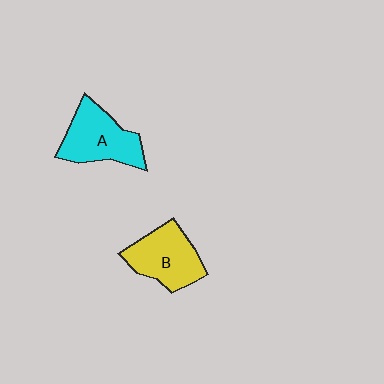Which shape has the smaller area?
Shape B (yellow).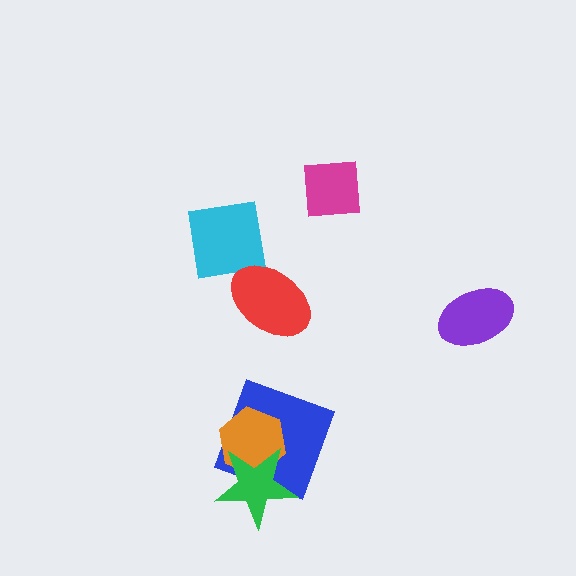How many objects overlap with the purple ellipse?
0 objects overlap with the purple ellipse.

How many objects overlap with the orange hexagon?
2 objects overlap with the orange hexagon.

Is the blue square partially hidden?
Yes, it is partially covered by another shape.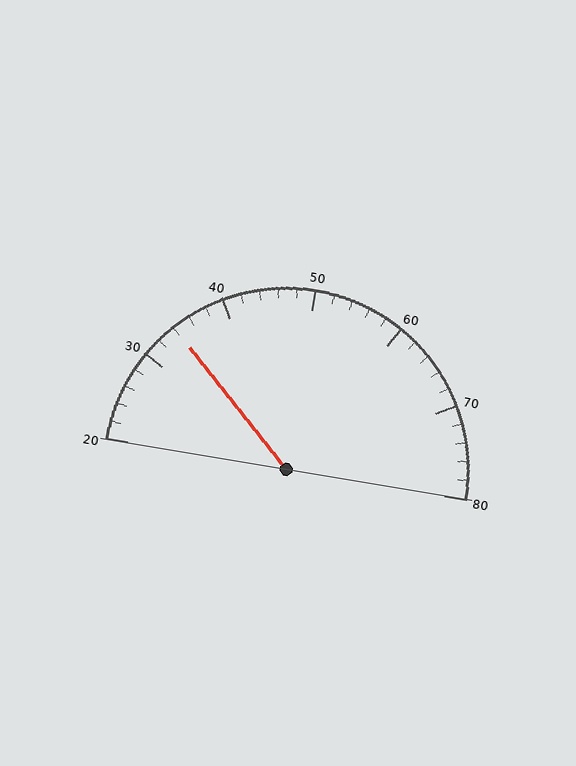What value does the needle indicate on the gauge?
The needle indicates approximately 34.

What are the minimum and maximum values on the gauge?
The gauge ranges from 20 to 80.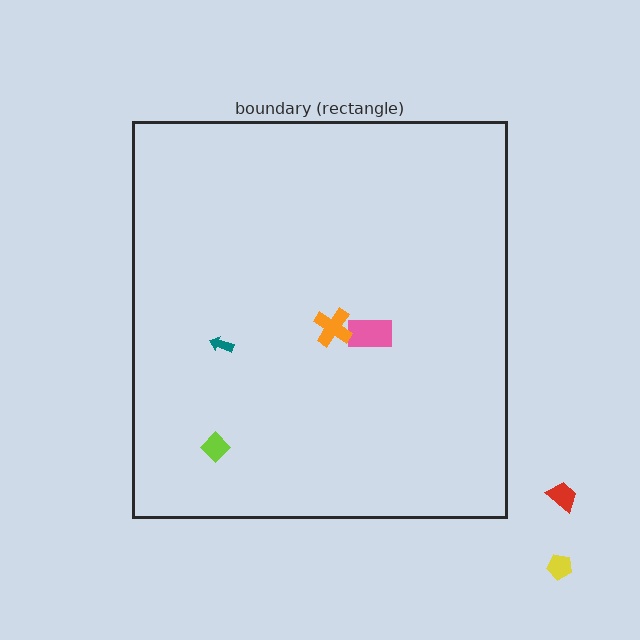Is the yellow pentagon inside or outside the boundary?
Outside.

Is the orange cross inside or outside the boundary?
Inside.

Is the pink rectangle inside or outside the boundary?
Inside.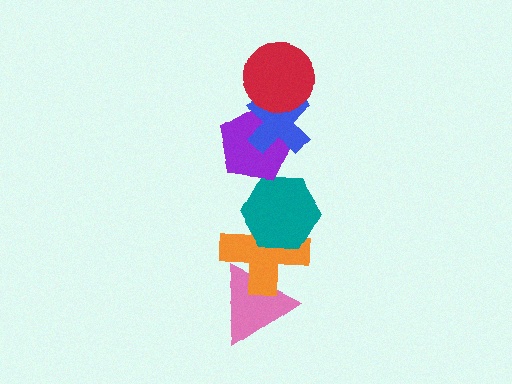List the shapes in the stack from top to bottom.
From top to bottom: the red circle, the blue cross, the purple pentagon, the teal hexagon, the orange cross, the pink triangle.